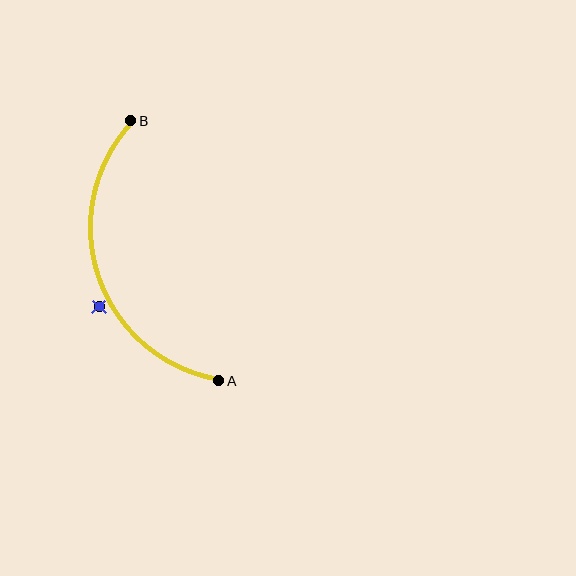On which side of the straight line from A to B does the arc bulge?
The arc bulges to the left of the straight line connecting A and B.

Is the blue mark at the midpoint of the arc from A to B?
No — the blue mark does not lie on the arc at all. It sits slightly outside the curve.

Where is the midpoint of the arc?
The arc midpoint is the point on the curve farthest from the straight line joining A and B. It sits to the left of that line.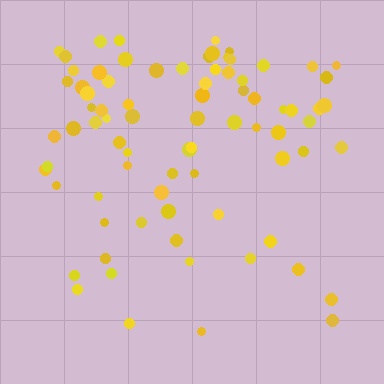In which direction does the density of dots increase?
From bottom to top, with the top side densest.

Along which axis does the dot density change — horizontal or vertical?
Vertical.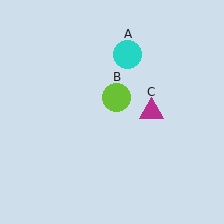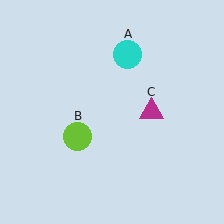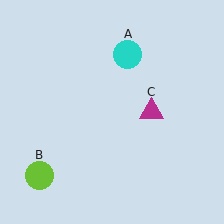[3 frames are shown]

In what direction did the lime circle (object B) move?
The lime circle (object B) moved down and to the left.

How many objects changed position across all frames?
1 object changed position: lime circle (object B).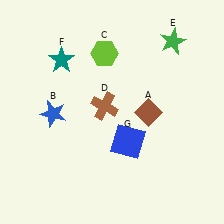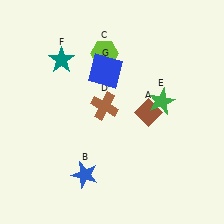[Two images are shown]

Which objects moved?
The objects that moved are: the blue star (B), the green star (E), the blue square (G).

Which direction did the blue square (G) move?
The blue square (G) moved up.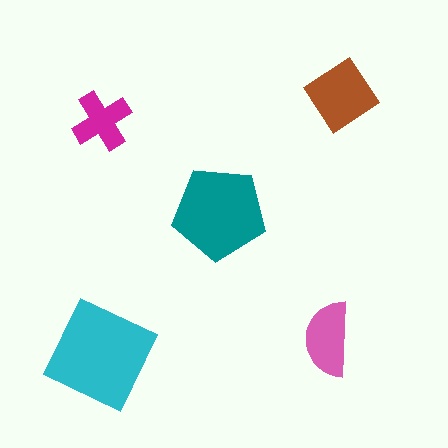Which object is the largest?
The cyan square.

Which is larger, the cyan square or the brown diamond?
The cyan square.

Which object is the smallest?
The magenta cross.